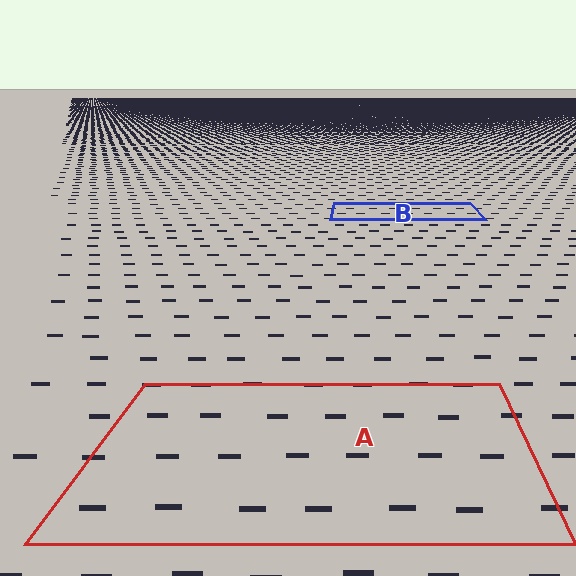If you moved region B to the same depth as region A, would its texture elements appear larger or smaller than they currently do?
They would appear larger. At a closer depth, the same texture elements are projected at a bigger on-screen size.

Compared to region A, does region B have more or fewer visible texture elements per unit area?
Region B has more texture elements per unit area — they are packed more densely because it is farther away.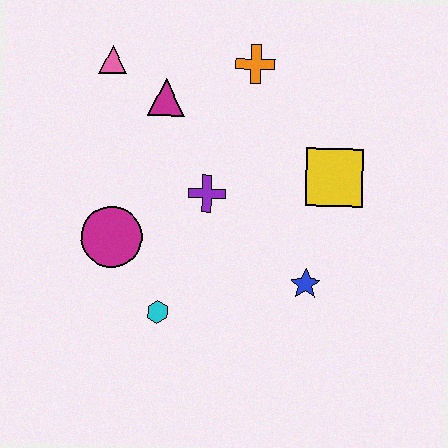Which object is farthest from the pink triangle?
The blue star is farthest from the pink triangle.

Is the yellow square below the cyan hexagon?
No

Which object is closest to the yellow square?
The blue star is closest to the yellow square.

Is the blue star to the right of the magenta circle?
Yes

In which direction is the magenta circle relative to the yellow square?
The magenta circle is to the left of the yellow square.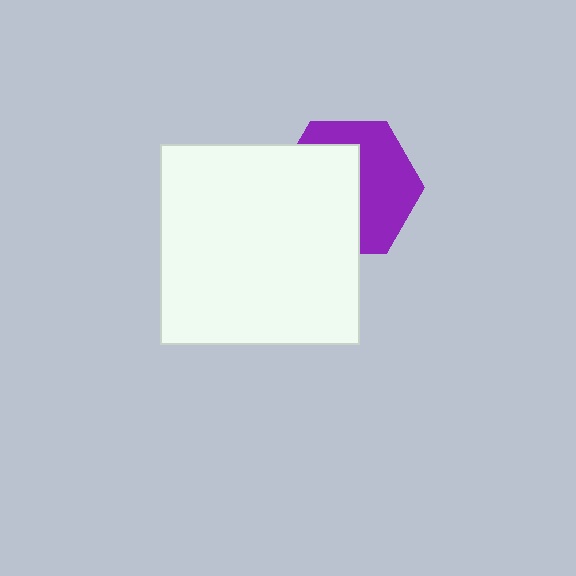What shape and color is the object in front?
The object in front is a white square.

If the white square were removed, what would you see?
You would see the complete purple hexagon.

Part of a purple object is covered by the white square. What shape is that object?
It is a hexagon.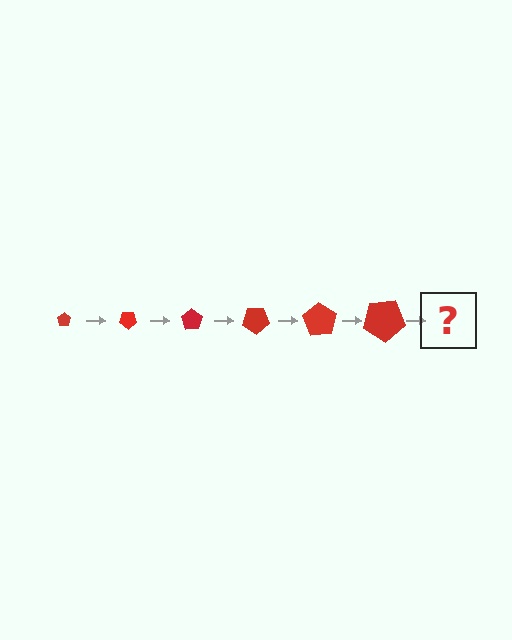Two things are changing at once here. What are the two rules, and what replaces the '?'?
The two rules are that the pentagon grows larger each step and it rotates 35 degrees each step. The '?' should be a pentagon, larger than the previous one and rotated 210 degrees from the start.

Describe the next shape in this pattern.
It should be a pentagon, larger than the previous one and rotated 210 degrees from the start.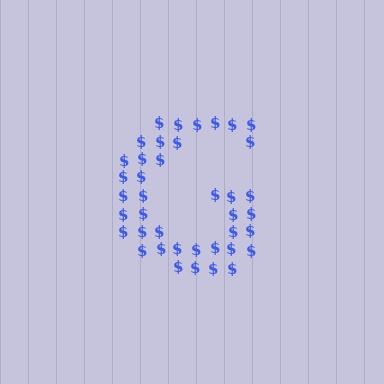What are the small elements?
The small elements are dollar signs.